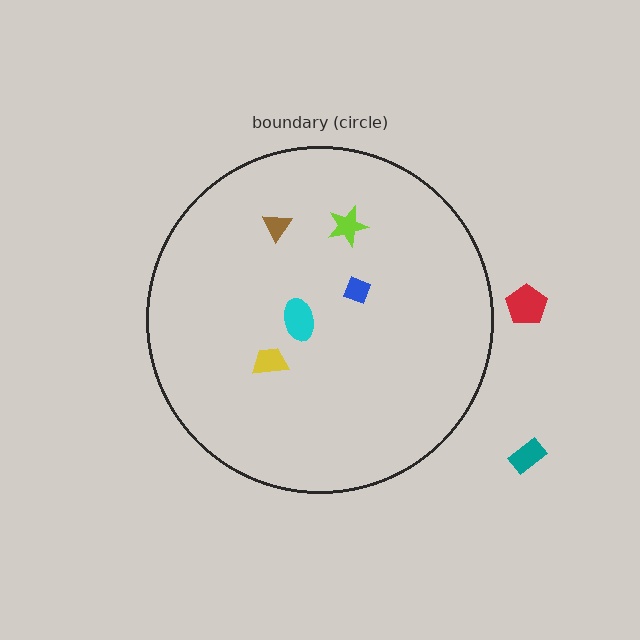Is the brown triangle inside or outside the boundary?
Inside.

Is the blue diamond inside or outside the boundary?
Inside.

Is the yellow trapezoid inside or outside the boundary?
Inside.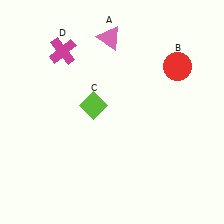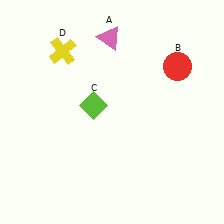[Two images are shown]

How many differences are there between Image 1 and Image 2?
There is 1 difference between the two images.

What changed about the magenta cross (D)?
In Image 1, D is magenta. In Image 2, it changed to yellow.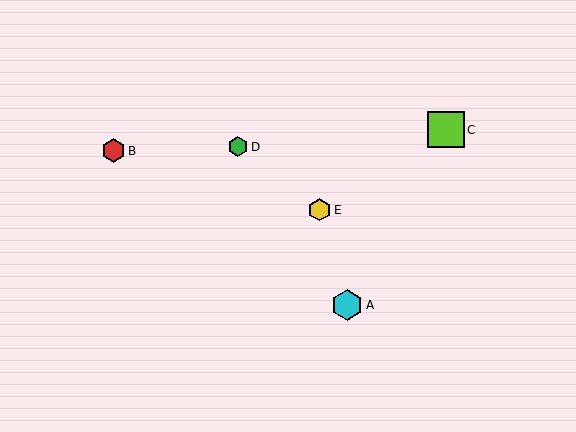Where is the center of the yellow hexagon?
The center of the yellow hexagon is at (320, 210).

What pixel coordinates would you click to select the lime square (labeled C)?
Click at (446, 130) to select the lime square C.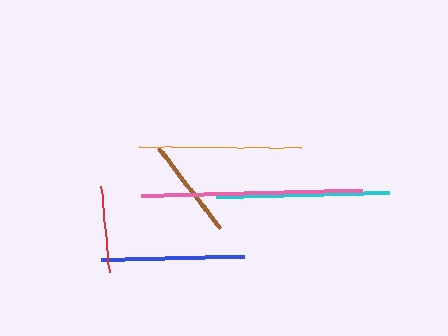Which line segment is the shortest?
The red line is the shortest at approximately 86 pixels.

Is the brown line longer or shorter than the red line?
The brown line is longer than the red line.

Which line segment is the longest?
The pink line is the longest at approximately 222 pixels.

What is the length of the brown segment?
The brown segment is approximately 101 pixels long.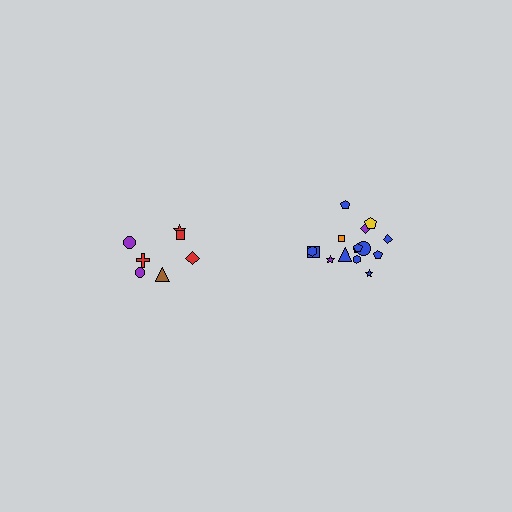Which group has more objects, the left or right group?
The right group.